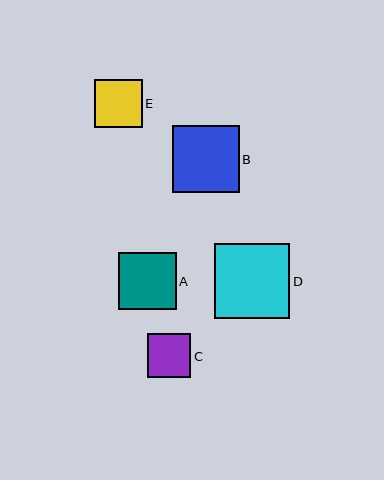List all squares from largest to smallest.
From largest to smallest: D, B, A, E, C.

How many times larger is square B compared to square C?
Square B is approximately 1.5 times the size of square C.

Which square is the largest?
Square D is the largest with a size of approximately 75 pixels.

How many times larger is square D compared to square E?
Square D is approximately 1.6 times the size of square E.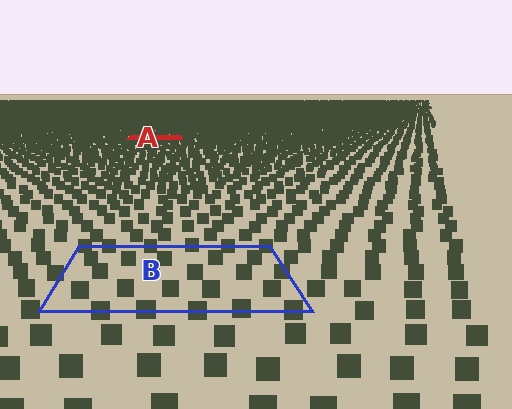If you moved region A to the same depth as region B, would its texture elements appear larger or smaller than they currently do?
They would appear larger. At a closer depth, the same texture elements are projected at a bigger on-screen size.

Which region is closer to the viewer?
Region B is closer. The texture elements there are larger and more spread out.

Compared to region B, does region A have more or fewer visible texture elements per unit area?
Region A has more texture elements per unit area — they are packed more densely because it is farther away.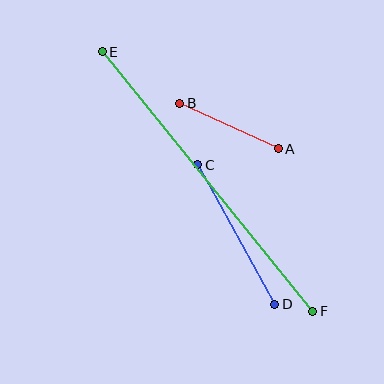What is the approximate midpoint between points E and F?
The midpoint is at approximately (208, 182) pixels.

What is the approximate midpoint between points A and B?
The midpoint is at approximately (229, 126) pixels.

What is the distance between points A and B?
The distance is approximately 109 pixels.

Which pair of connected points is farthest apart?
Points E and F are farthest apart.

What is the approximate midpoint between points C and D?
The midpoint is at approximately (236, 235) pixels.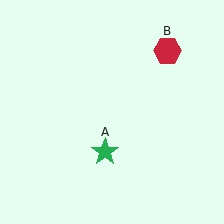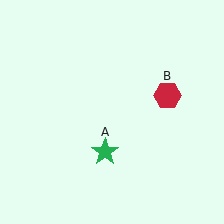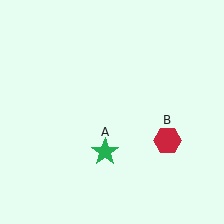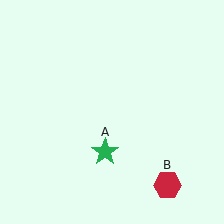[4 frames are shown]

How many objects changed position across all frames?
1 object changed position: red hexagon (object B).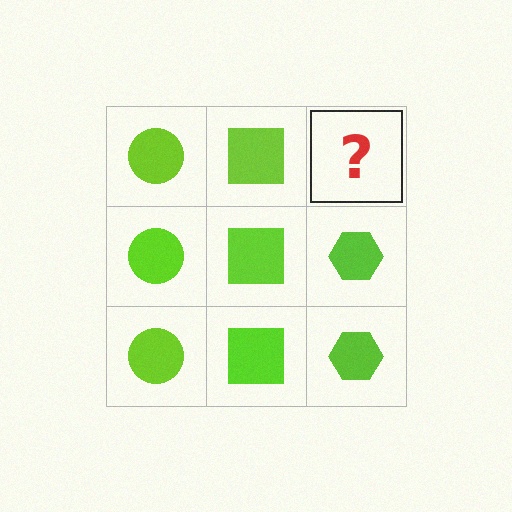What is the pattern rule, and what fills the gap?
The rule is that each column has a consistent shape. The gap should be filled with a lime hexagon.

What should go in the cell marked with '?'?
The missing cell should contain a lime hexagon.